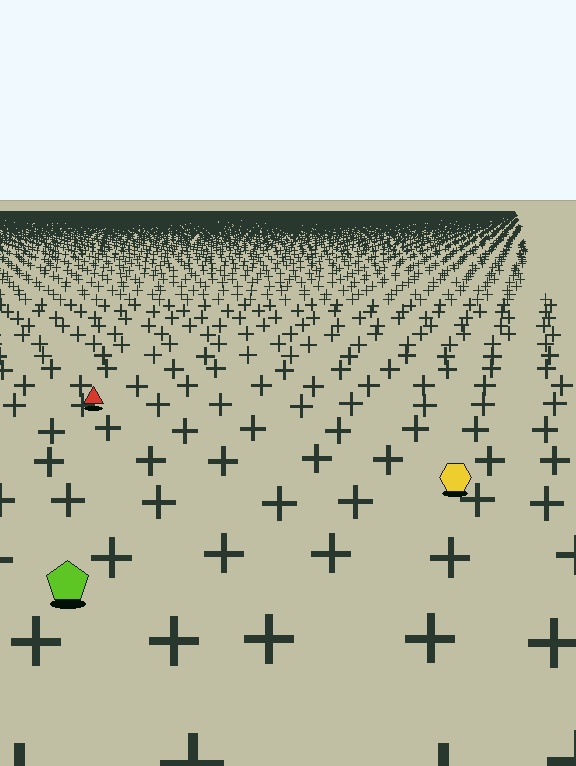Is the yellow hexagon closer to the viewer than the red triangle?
Yes. The yellow hexagon is closer — you can tell from the texture gradient: the ground texture is coarser near it.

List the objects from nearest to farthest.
From nearest to farthest: the lime pentagon, the yellow hexagon, the red triangle.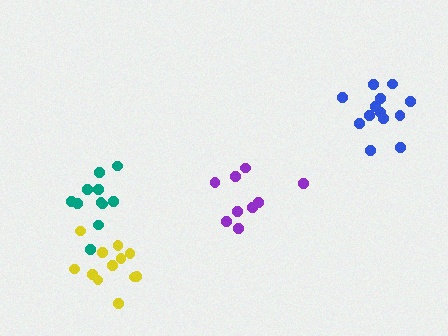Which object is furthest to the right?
The blue cluster is rightmost.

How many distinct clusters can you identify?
There are 4 distinct clusters.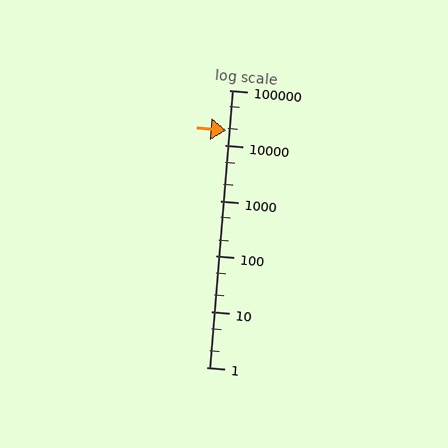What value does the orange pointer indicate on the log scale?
The pointer indicates approximately 19000.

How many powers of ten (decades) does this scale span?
The scale spans 5 decades, from 1 to 100000.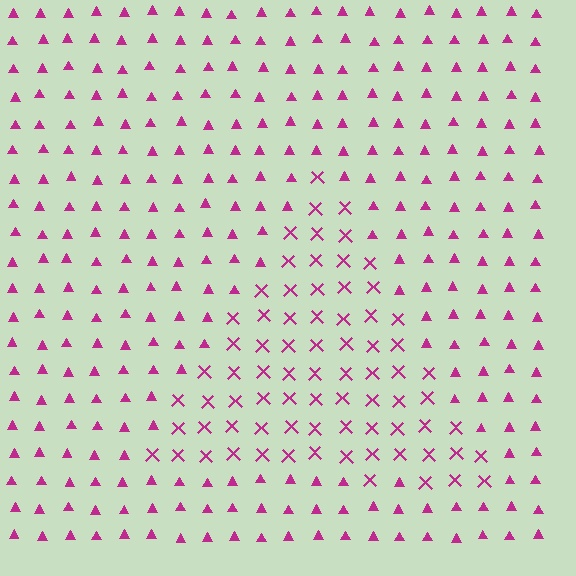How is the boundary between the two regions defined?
The boundary is defined by a change in element shape: X marks inside vs. triangles outside. All elements share the same color and spacing.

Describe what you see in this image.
The image is filled with small magenta elements arranged in a uniform grid. A triangle-shaped region contains X marks, while the surrounding area contains triangles. The boundary is defined purely by the change in element shape.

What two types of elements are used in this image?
The image uses X marks inside the triangle region and triangles outside it.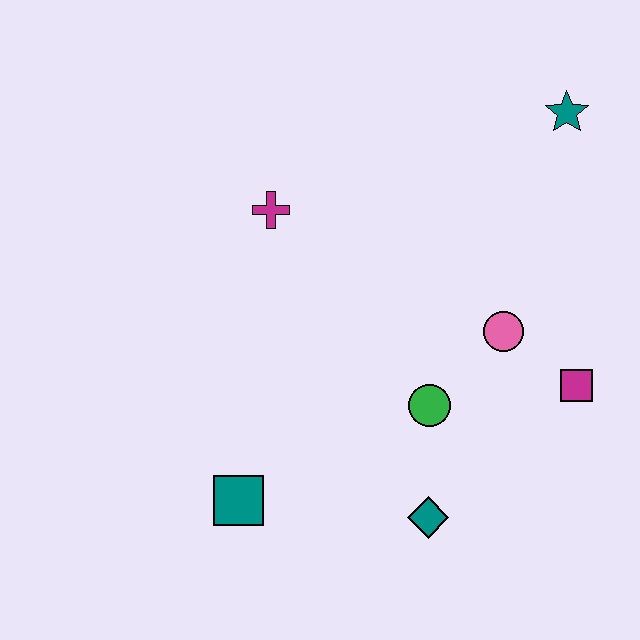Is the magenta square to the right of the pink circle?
Yes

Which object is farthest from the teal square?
The teal star is farthest from the teal square.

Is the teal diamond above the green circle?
No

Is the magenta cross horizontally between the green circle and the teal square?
Yes